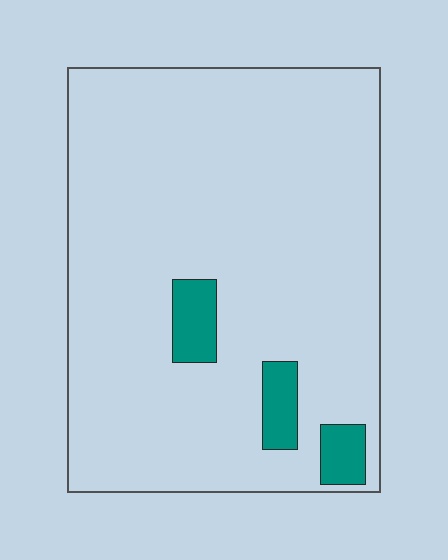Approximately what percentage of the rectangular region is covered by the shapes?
Approximately 5%.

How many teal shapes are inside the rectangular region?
3.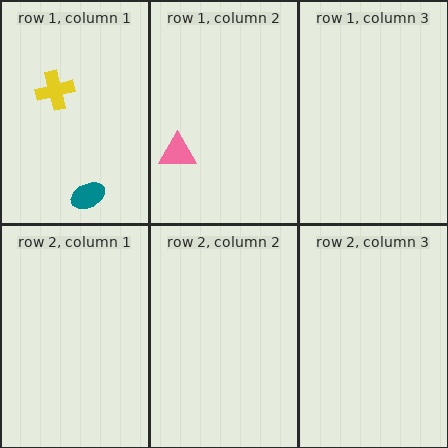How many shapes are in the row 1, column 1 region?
2.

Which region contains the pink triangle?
The row 1, column 2 region.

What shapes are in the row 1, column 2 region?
The pink triangle.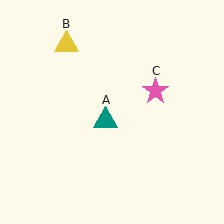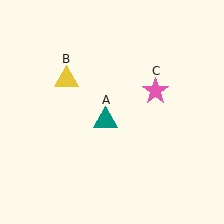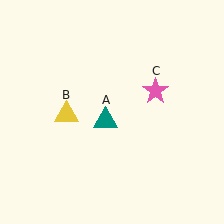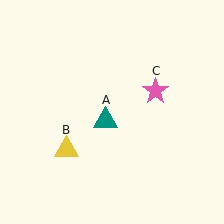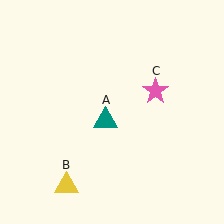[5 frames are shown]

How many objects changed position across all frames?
1 object changed position: yellow triangle (object B).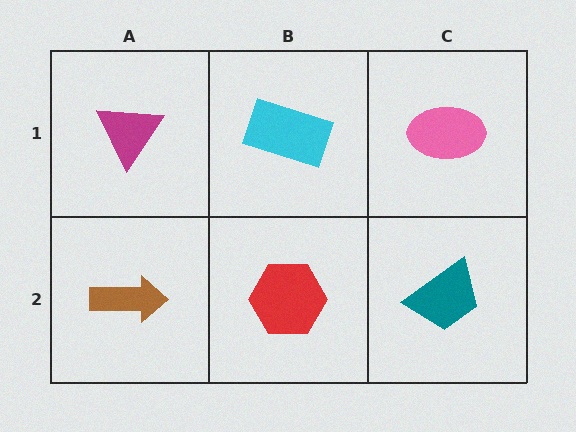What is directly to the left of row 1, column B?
A magenta triangle.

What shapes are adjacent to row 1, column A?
A brown arrow (row 2, column A), a cyan rectangle (row 1, column B).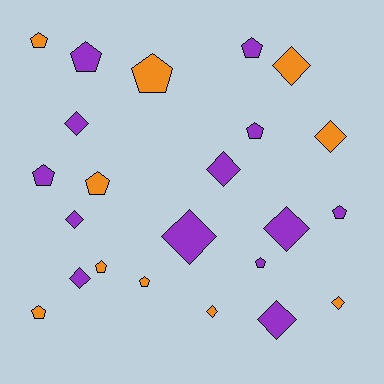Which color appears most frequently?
Purple, with 13 objects.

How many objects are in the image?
There are 23 objects.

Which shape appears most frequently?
Pentagon, with 12 objects.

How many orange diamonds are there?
There are 4 orange diamonds.